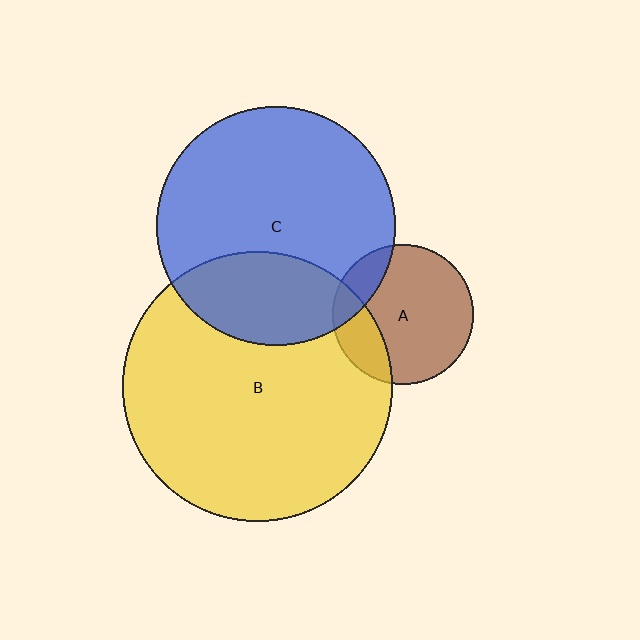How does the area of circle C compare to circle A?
Approximately 2.9 times.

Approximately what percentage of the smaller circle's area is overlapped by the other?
Approximately 30%.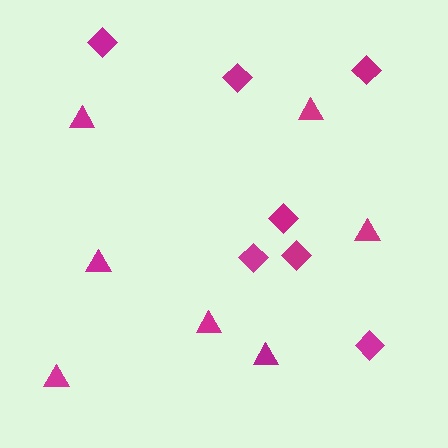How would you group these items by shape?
There are 2 groups: one group of triangles (7) and one group of diamonds (7).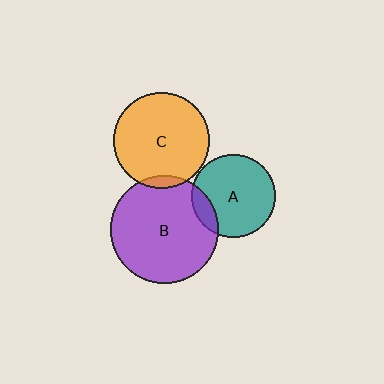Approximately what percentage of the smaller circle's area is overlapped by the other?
Approximately 15%.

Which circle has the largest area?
Circle B (purple).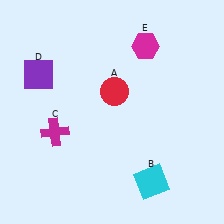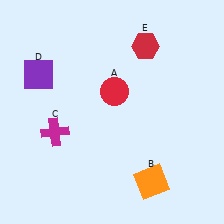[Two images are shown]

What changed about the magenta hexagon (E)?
In Image 1, E is magenta. In Image 2, it changed to red.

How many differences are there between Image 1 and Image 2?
There are 2 differences between the two images.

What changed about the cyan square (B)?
In Image 1, B is cyan. In Image 2, it changed to orange.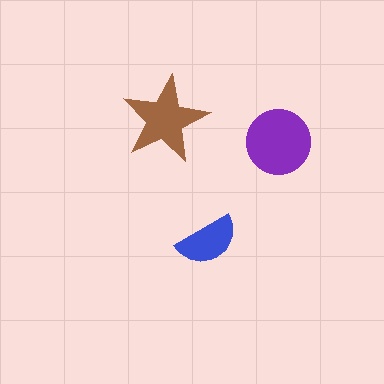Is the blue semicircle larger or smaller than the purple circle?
Smaller.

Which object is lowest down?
The blue semicircle is bottommost.